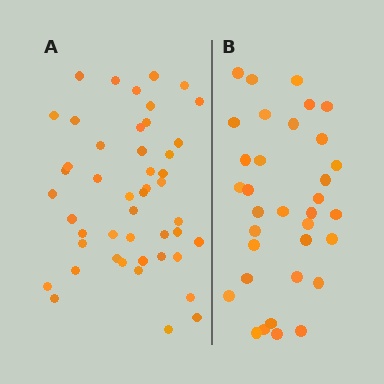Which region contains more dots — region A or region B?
Region A (the left region) has more dots.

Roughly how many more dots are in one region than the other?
Region A has approximately 15 more dots than region B.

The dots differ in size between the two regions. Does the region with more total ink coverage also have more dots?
No. Region B has more total ink coverage because its dots are larger, but region A actually contains more individual dots. Total area can be misleading — the number of items is what matters here.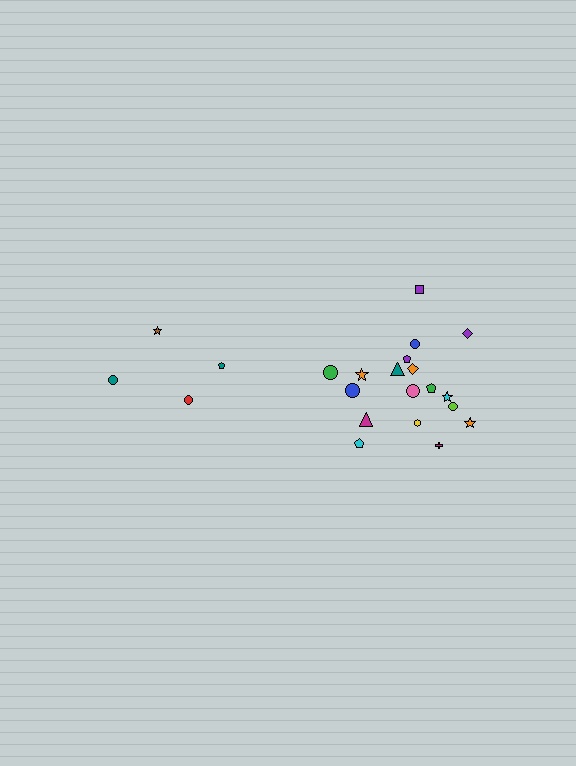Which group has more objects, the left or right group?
The right group.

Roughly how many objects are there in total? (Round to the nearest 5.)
Roughly 20 objects in total.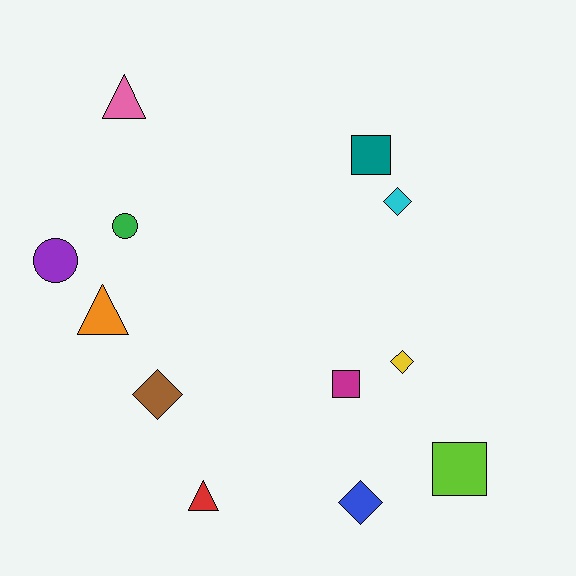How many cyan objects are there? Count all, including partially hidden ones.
There is 1 cyan object.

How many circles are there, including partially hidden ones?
There are 2 circles.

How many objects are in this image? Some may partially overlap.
There are 12 objects.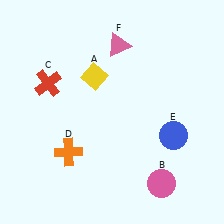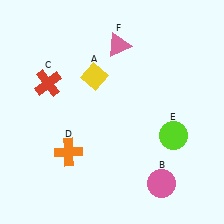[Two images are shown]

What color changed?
The circle (E) changed from blue in Image 1 to lime in Image 2.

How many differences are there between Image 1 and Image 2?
There is 1 difference between the two images.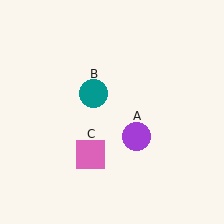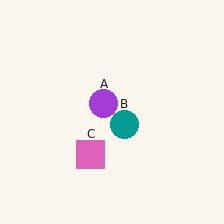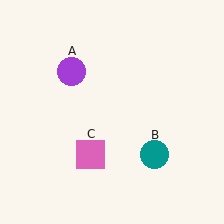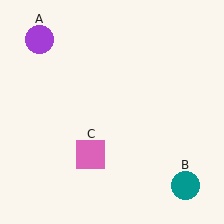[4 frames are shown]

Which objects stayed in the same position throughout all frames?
Pink square (object C) remained stationary.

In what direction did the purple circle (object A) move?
The purple circle (object A) moved up and to the left.